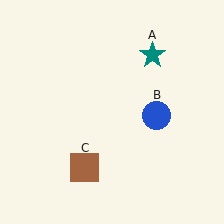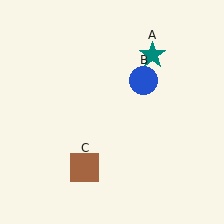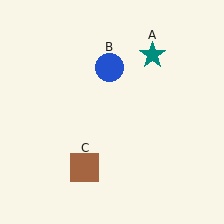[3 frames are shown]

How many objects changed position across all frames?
1 object changed position: blue circle (object B).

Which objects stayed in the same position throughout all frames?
Teal star (object A) and brown square (object C) remained stationary.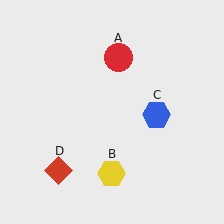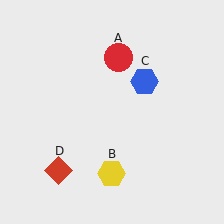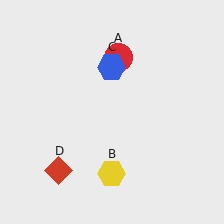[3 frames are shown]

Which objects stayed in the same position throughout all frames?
Red circle (object A) and yellow hexagon (object B) and red diamond (object D) remained stationary.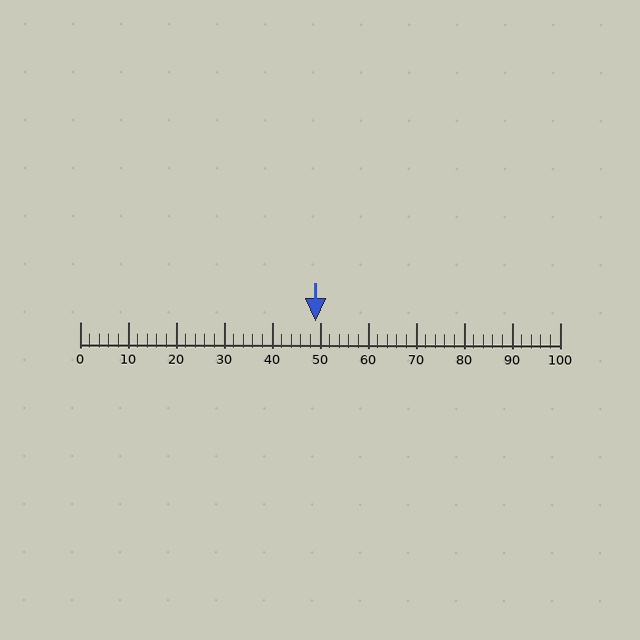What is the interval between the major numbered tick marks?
The major tick marks are spaced 10 units apart.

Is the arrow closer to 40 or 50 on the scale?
The arrow is closer to 50.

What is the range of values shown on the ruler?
The ruler shows values from 0 to 100.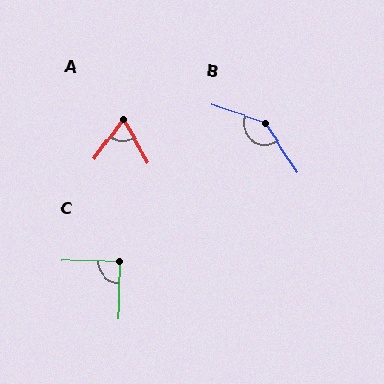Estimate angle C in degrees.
Approximately 89 degrees.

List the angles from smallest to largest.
A (66°), C (89°), B (142°).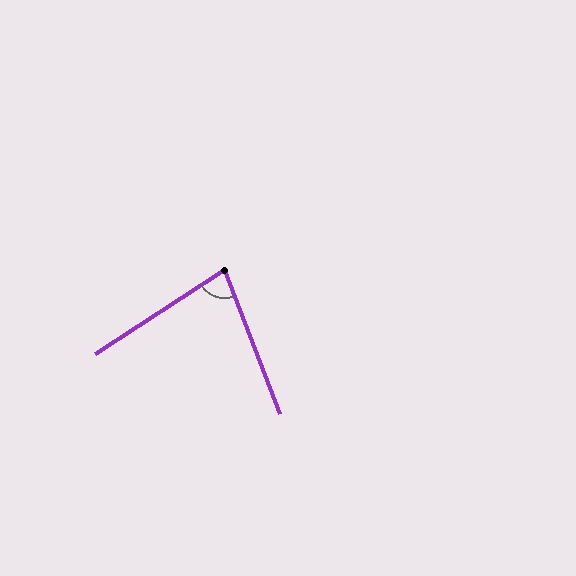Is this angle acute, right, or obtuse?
It is acute.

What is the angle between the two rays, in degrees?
Approximately 78 degrees.